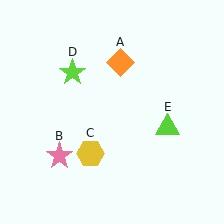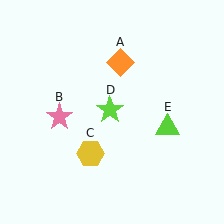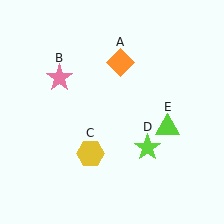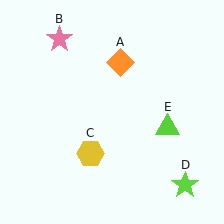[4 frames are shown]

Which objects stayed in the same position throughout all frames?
Orange diamond (object A) and yellow hexagon (object C) and lime triangle (object E) remained stationary.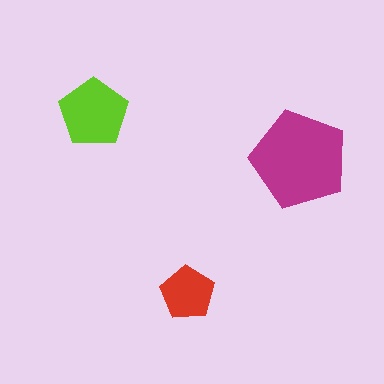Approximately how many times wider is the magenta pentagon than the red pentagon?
About 2 times wider.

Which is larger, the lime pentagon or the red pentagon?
The lime one.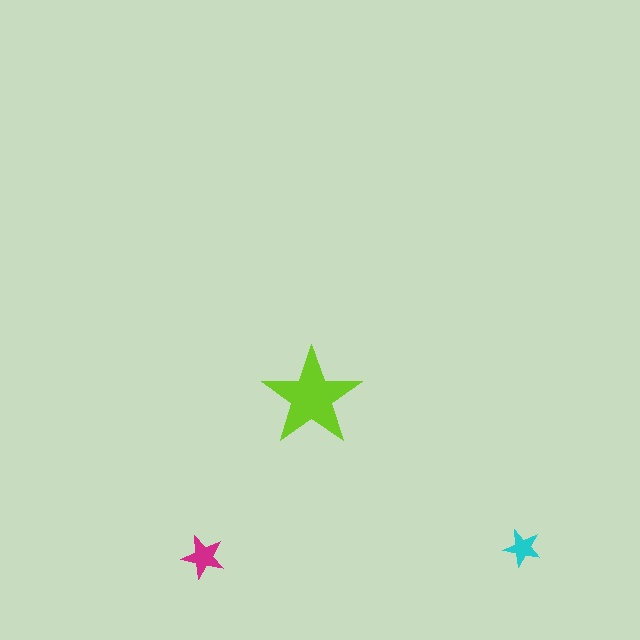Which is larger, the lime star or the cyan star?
The lime one.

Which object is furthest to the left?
The magenta star is leftmost.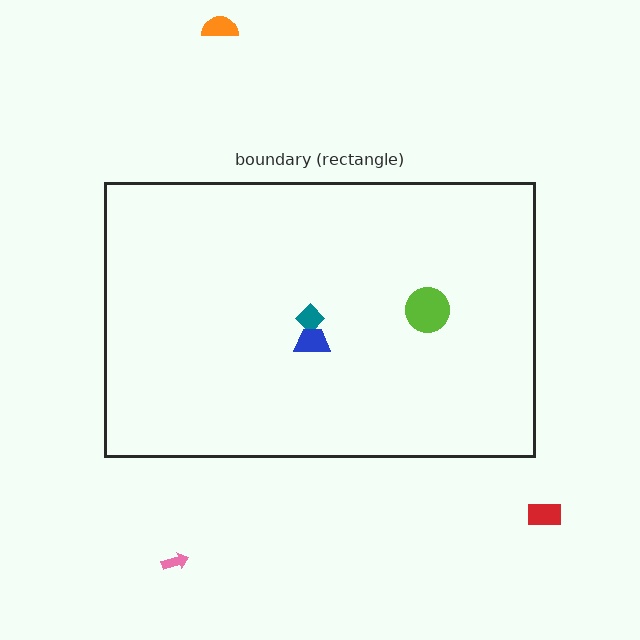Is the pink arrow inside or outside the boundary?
Outside.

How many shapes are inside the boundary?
3 inside, 3 outside.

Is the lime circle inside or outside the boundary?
Inside.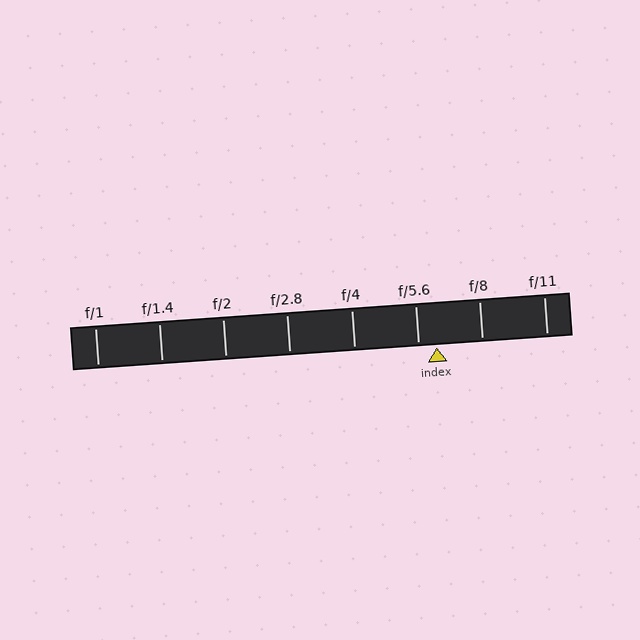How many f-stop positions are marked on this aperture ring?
There are 8 f-stop positions marked.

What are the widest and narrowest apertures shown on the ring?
The widest aperture shown is f/1 and the narrowest is f/11.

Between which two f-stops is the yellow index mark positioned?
The index mark is between f/5.6 and f/8.